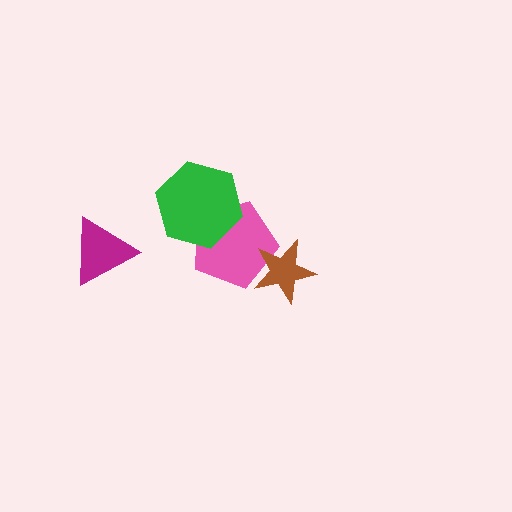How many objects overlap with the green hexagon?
1 object overlaps with the green hexagon.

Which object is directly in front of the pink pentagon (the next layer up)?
The green hexagon is directly in front of the pink pentagon.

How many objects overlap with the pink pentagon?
2 objects overlap with the pink pentagon.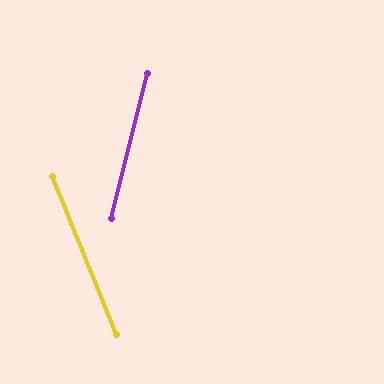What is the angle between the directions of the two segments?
Approximately 36 degrees.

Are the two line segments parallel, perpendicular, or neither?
Neither parallel nor perpendicular — they differ by about 36°.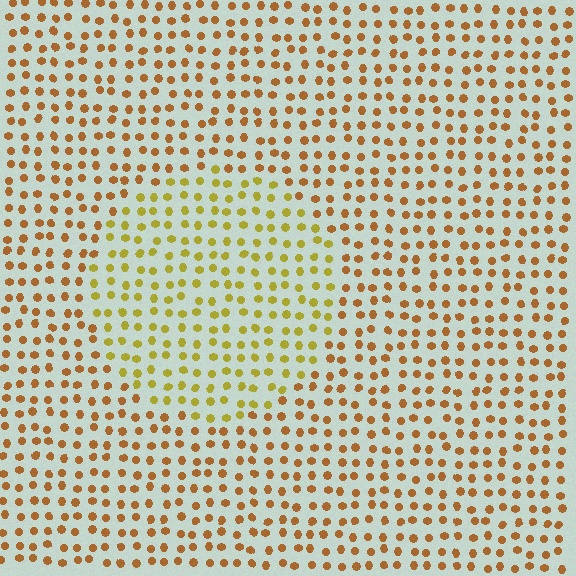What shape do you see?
I see a circle.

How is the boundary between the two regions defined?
The boundary is defined purely by a slight shift in hue (about 31 degrees). Spacing, size, and orientation are identical on both sides.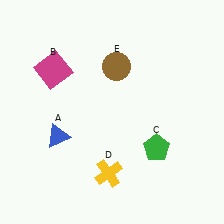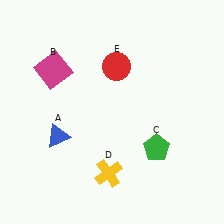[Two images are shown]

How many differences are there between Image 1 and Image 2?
There is 1 difference between the two images.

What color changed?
The circle (E) changed from brown in Image 1 to red in Image 2.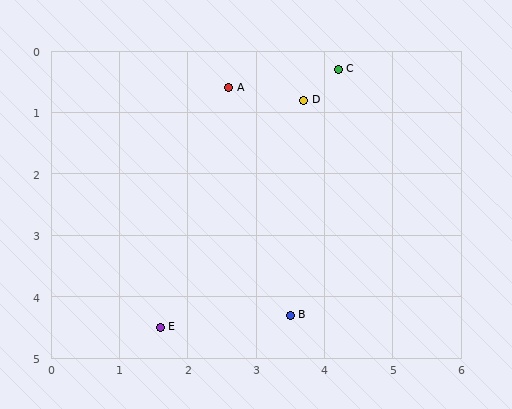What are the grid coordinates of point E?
Point E is at approximately (1.6, 4.5).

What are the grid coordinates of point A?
Point A is at approximately (2.6, 0.6).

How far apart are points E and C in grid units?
Points E and C are about 4.9 grid units apart.